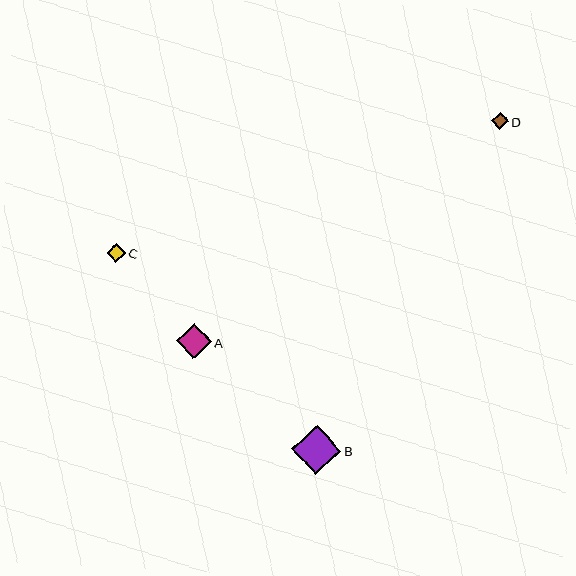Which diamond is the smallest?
Diamond D is the smallest with a size of approximately 17 pixels.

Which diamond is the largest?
Diamond B is the largest with a size of approximately 49 pixels.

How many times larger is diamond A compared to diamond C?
Diamond A is approximately 1.9 times the size of diamond C.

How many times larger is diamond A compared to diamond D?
Diamond A is approximately 2.0 times the size of diamond D.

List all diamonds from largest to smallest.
From largest to smallest: B, A, C, D.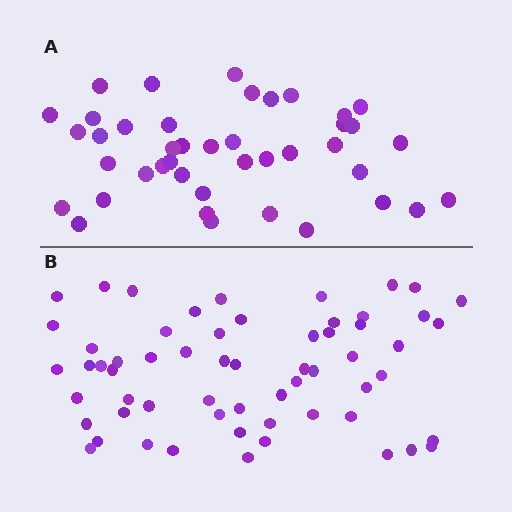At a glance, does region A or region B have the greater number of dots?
Region B (the bottom region) has more dots.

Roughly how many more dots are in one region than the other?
Region B has approximately 20 more dots than region A.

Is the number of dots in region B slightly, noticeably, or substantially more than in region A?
Region B has noticeably more, but not dramatically so. The ratio is roughly 1.4 to 1.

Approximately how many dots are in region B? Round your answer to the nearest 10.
About 60 dots.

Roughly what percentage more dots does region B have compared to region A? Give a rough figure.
About 45% more.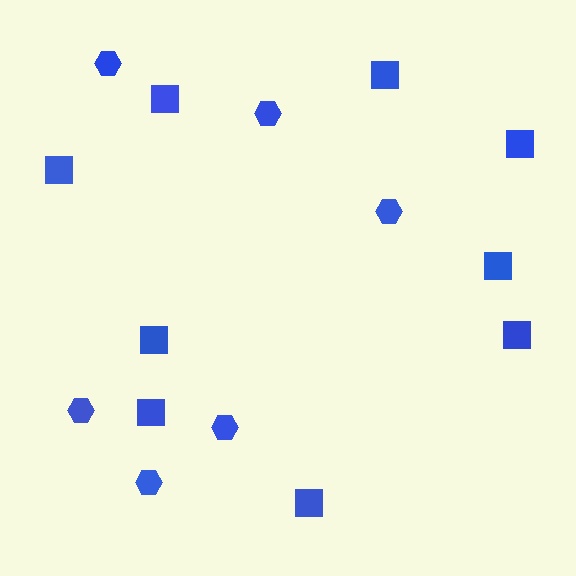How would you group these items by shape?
There are 2 groups: one group of squares (9) and one group of hexagons (6).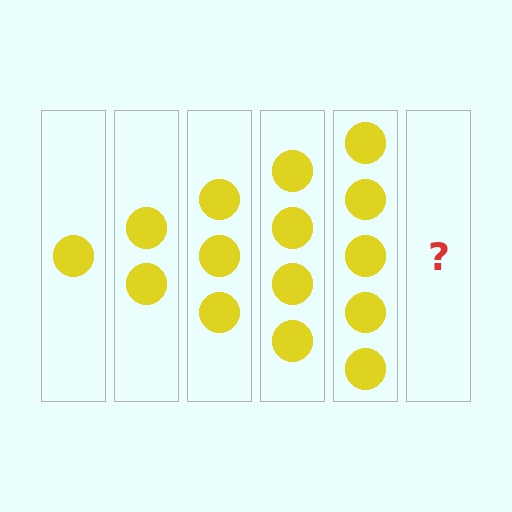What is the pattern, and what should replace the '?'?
The pattern is that each step adds one more circle. The '?' should be 6 circles.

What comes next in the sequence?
The next element should be 6 circles.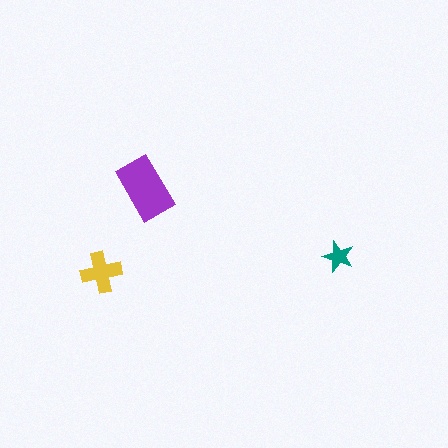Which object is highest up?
The purple rectangle is topmost.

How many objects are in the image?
There are 3 objects in the image.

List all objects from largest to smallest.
The purple rectangle, the yellow cross, the teal star.